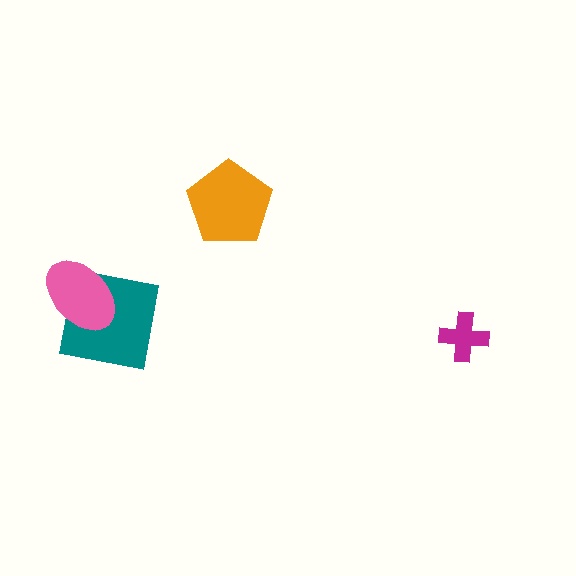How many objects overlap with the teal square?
1 object overlaps with the teal square.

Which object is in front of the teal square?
The pink ellipse is in front of the teal square.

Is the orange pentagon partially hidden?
No, no other shape covers it.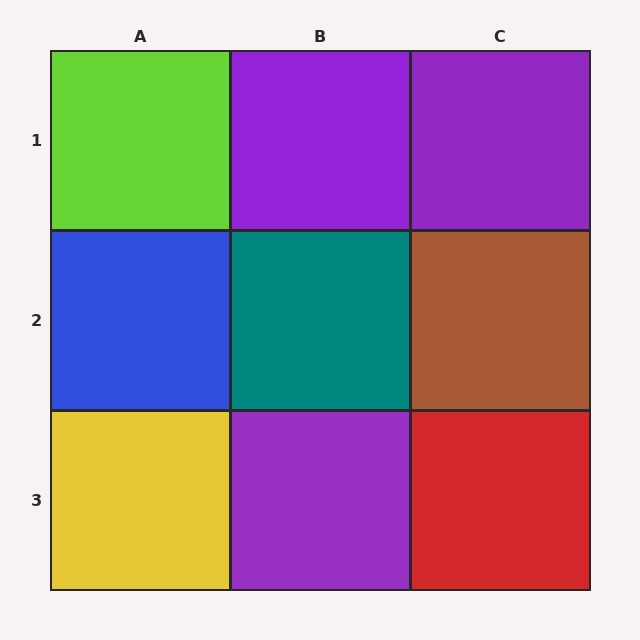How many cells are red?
1 cell is red.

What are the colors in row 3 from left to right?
Yellow, purple, red.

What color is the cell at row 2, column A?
Blue.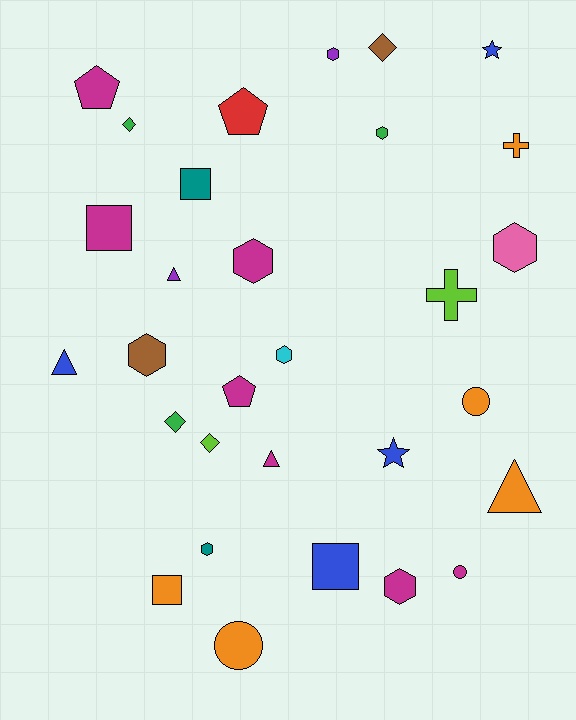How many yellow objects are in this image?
There are no yellow objects.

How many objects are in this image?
There are 30 objects.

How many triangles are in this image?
There are 4 triangles.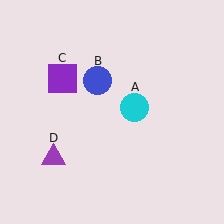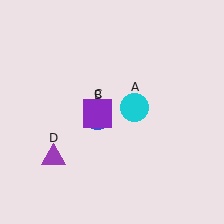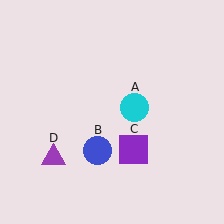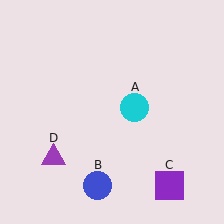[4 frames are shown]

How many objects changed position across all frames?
2 objects changed position: blue circle (object B), purple square (object C).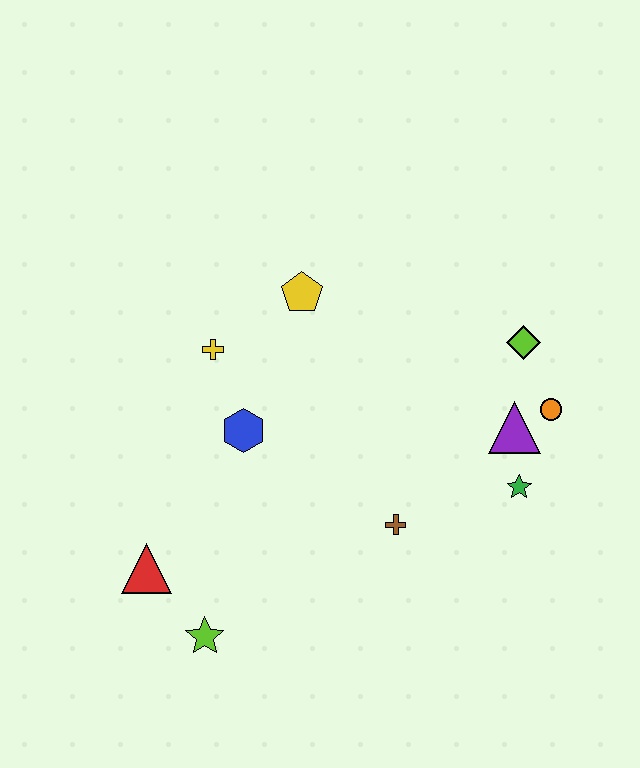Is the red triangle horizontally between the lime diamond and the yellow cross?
No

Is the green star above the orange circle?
No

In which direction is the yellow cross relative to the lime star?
The yellow cross is above the lime star.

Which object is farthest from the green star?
The red triangle is farthest from the green star.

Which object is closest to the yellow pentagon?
The yellow cross is closest to the yellow pentagon.